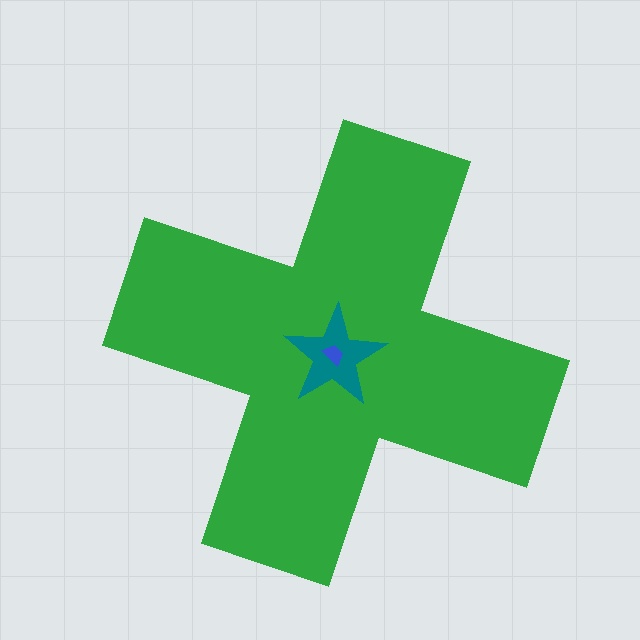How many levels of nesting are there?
3.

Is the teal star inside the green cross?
Yes.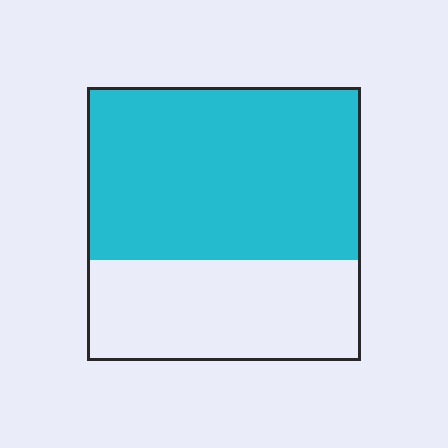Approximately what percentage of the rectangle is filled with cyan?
Approximately 65%.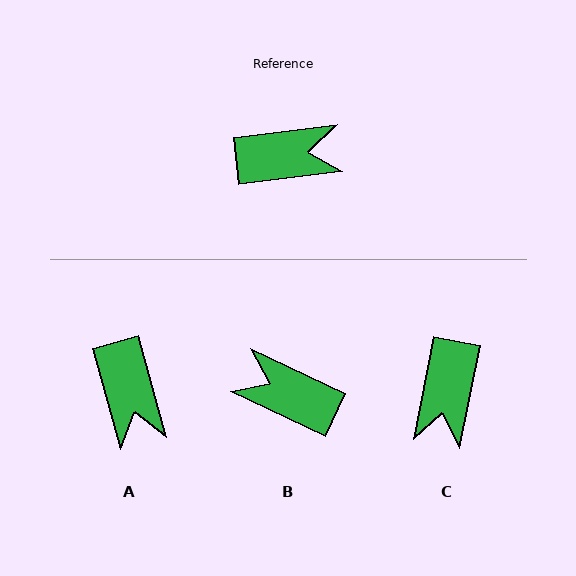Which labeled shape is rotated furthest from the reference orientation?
B, about 148 degrees away.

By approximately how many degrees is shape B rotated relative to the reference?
Approximately 148 degrees counter-clockwise.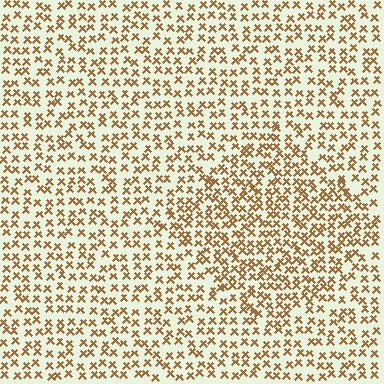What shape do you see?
I see a diamond.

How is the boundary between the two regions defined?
The boundary is defined by a change in element density (approximately 1.5x ratio). All elements are the same color, size, and shape.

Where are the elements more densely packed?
The elements are more densely packed inside the diamond boundary.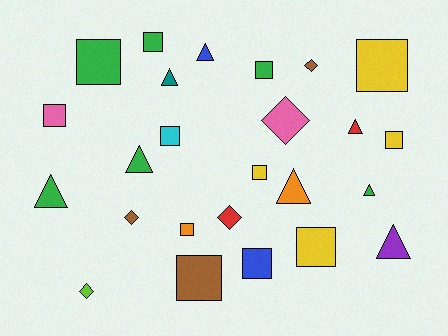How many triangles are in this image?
There are 8 triangles.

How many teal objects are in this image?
There is 1 teal object.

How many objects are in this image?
There are 25 objects.